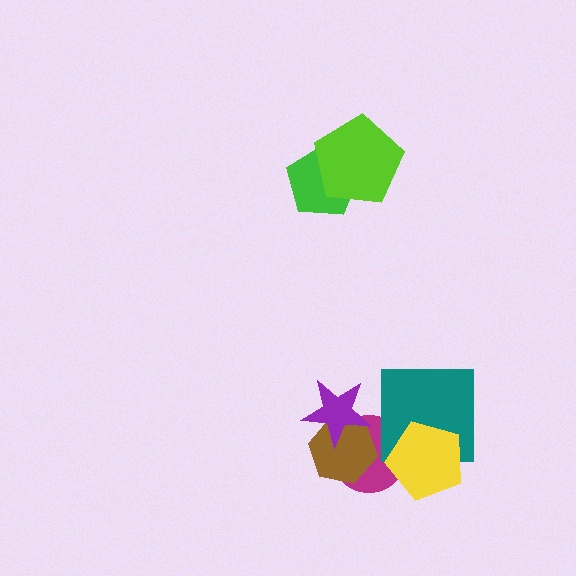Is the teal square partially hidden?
Yes, it is partially covered by another shape.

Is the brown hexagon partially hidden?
Yes, it is partially covered by another shape.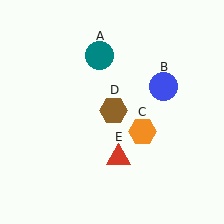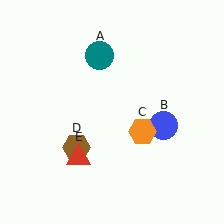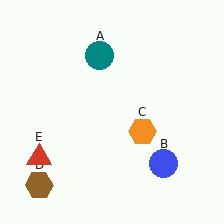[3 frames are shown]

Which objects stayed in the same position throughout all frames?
Teal circle (object A) and orange hexagon (object C) remained stationary.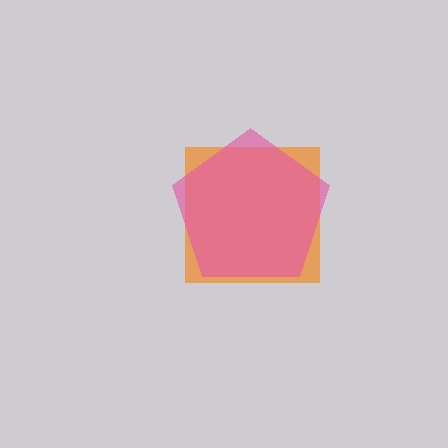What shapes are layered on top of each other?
The layered shapes are: an orange square, a pink pentagon.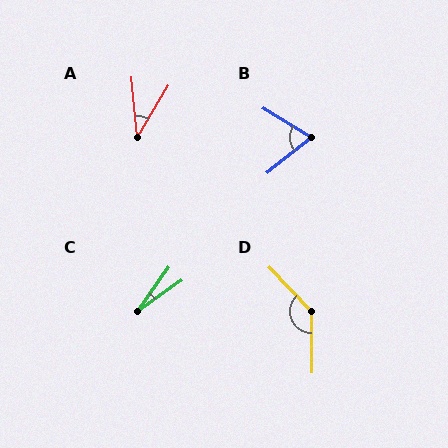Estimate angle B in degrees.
Approximately 71 degrees.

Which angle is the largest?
D, at approximately 137 degrees.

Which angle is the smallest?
C, at approximately 20 degrees.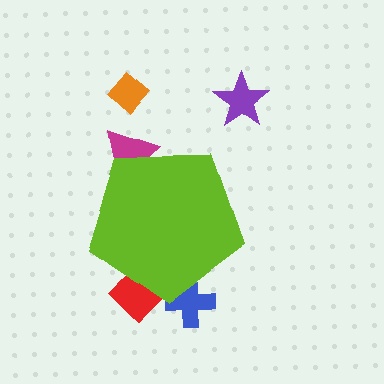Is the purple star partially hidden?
No, the purple star is fully visible.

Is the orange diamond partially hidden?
No, the orange diamond is fully visible.